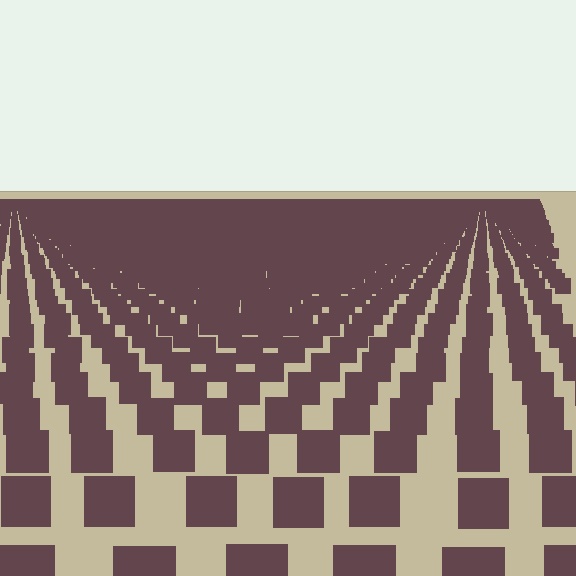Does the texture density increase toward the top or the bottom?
Density increases toward the top.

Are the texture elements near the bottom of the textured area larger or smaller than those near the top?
Larger. Near the bottom, elements are closer to the viewer and appear at a bigger on-screen size.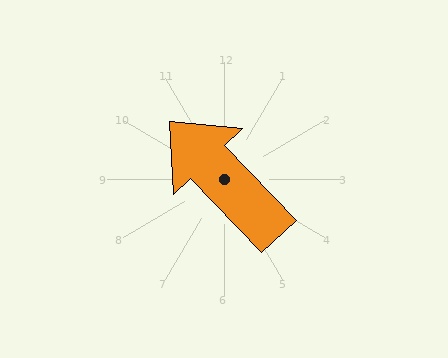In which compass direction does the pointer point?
Northwest.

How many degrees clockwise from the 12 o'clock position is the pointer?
Approximately 316 degrees.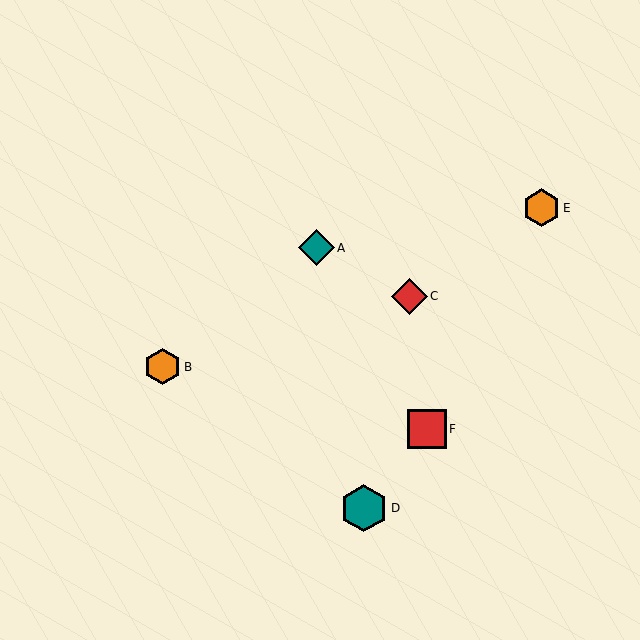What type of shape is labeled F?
Shape F is a red square.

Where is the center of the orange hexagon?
The center of the orange hexagon is at (541, 208).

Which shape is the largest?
The teal hexagon (labeled D) is the largest.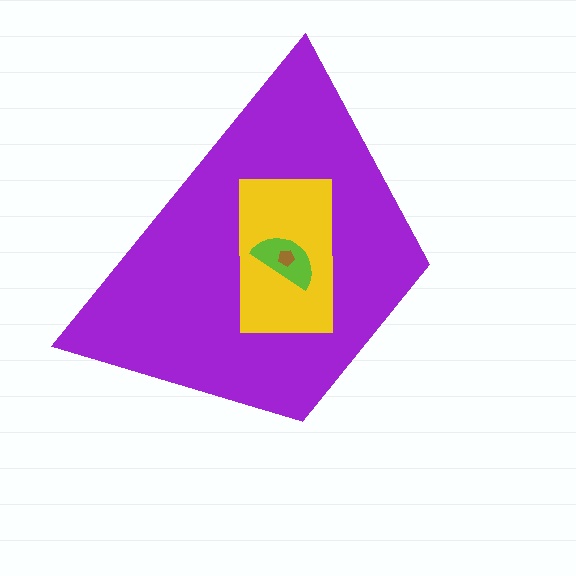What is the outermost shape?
The purple trapezoid.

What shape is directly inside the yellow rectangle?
The lime semicircle.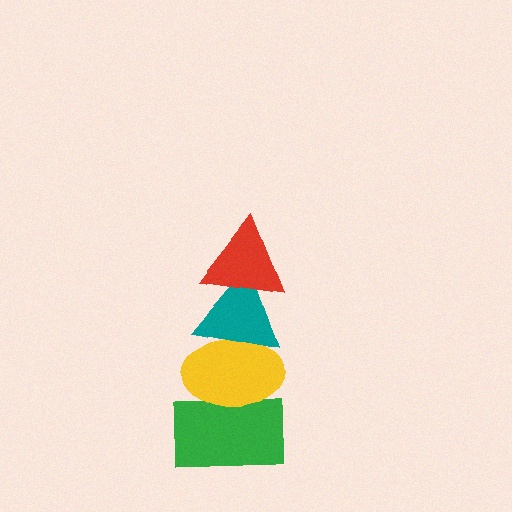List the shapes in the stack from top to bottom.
From top to bottom: the red triangle, the teal triangle, the yellow ellipse, the green rectangle.